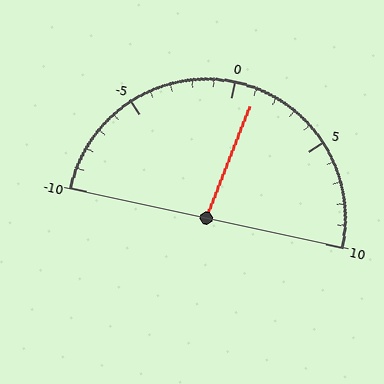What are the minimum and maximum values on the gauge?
The gauge ranges from -10 to 10.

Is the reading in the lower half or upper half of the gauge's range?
The reading is in the upper half of the range (-10 to 10).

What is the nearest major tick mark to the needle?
The nearest major tick mark is 0.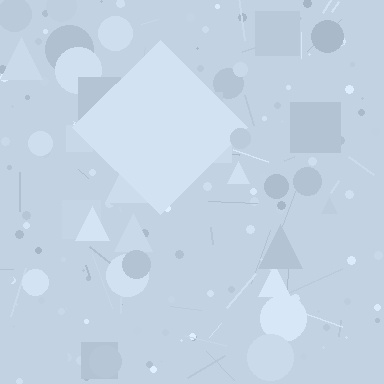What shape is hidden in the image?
A diamond is hidden in the image.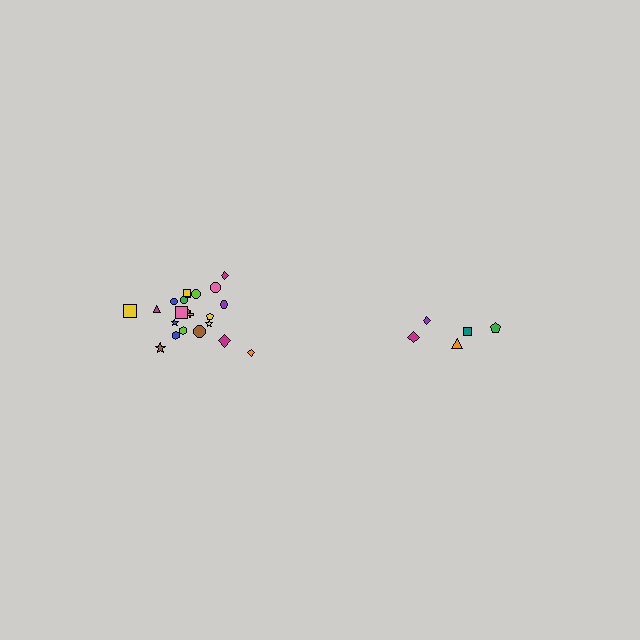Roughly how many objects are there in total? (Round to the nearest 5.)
Roughly 25 objects in total.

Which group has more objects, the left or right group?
The left group.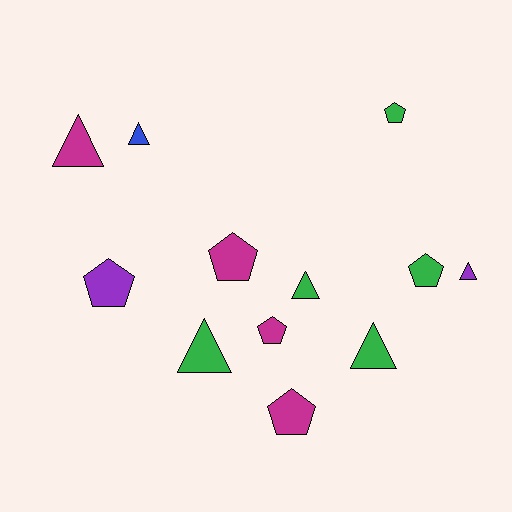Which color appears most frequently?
Green, with 5 objects.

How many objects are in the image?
There are 12 objects.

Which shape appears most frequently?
Pentagon, with 6 objects.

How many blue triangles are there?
There is 1 blue triangle.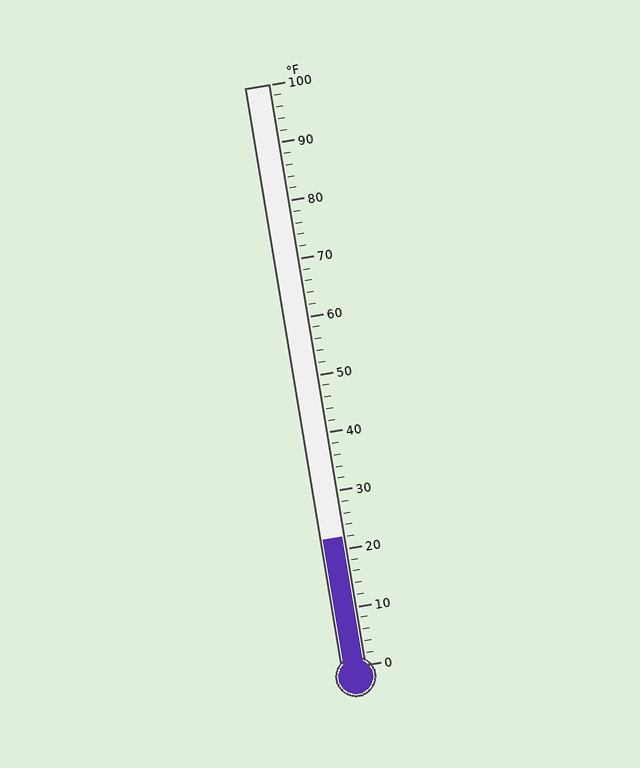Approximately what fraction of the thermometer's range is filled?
The thermometer is filled to approximately 20% of its range.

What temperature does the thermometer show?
The thermometer shows approximately 22°F.